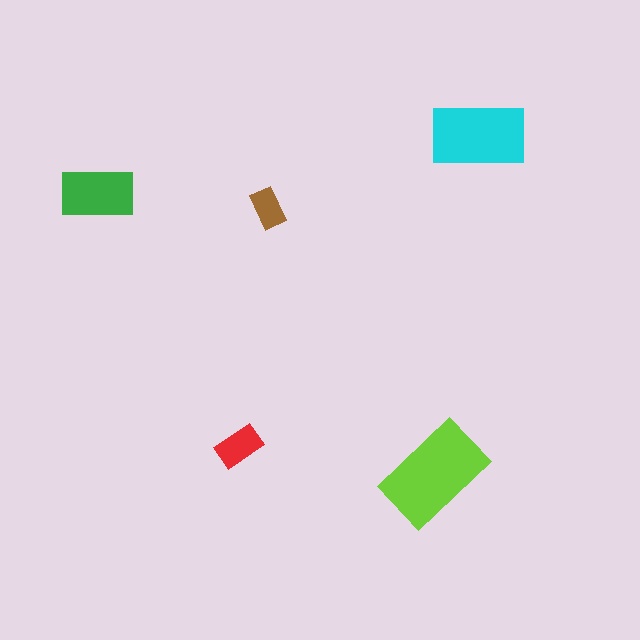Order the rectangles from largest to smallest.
the lime one, the cyan one, the green one, the red one, the brown one.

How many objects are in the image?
There are 5 objects in the image.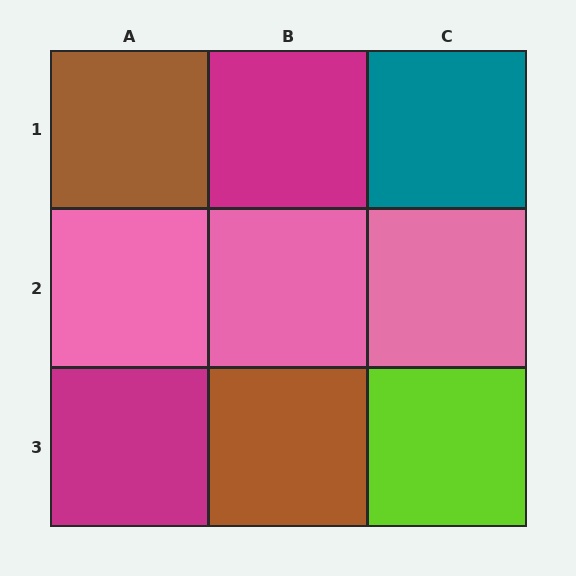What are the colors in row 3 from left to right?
Magenta, brown, lime.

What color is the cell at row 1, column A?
Brown.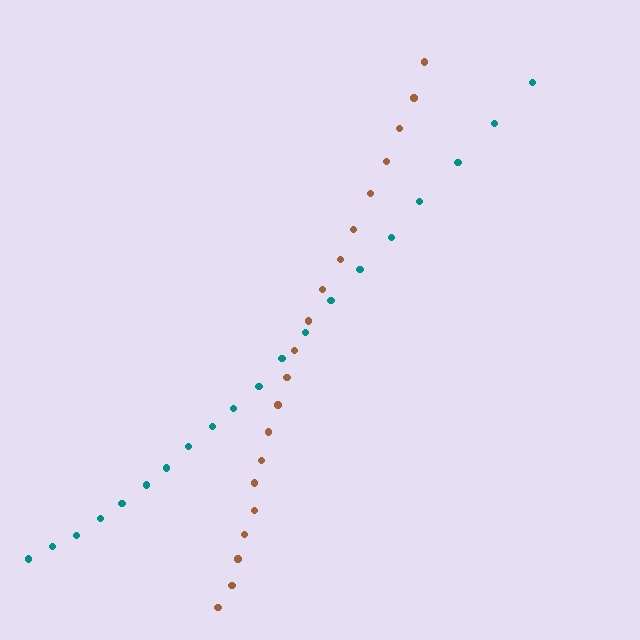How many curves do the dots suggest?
There are 2 distinct paths.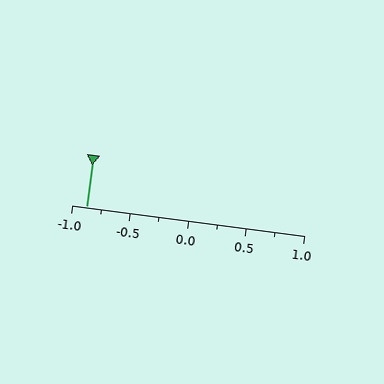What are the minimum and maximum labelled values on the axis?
The axis runs from -1.0 to 1.0.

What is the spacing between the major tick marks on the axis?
The major ticks are spaced 0.5 apart.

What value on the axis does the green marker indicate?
The marker indicates approximately -0.88.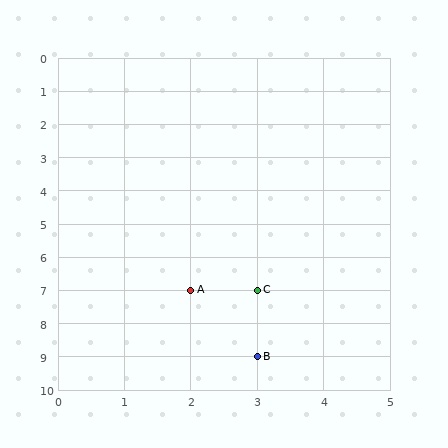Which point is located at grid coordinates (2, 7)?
Point A is at (2, 7).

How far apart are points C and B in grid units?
Points C and B are 2 rows apart.